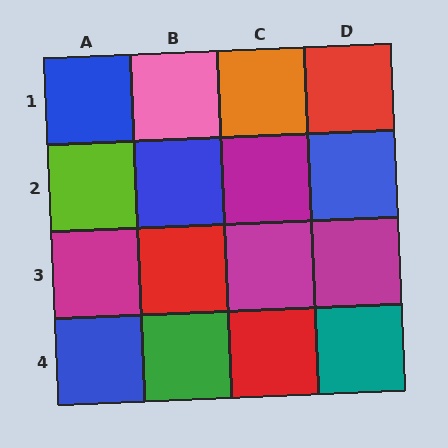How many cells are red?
3 cells are red.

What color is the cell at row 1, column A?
Blue.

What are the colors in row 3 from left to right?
Magenta, red, magenta, magenta.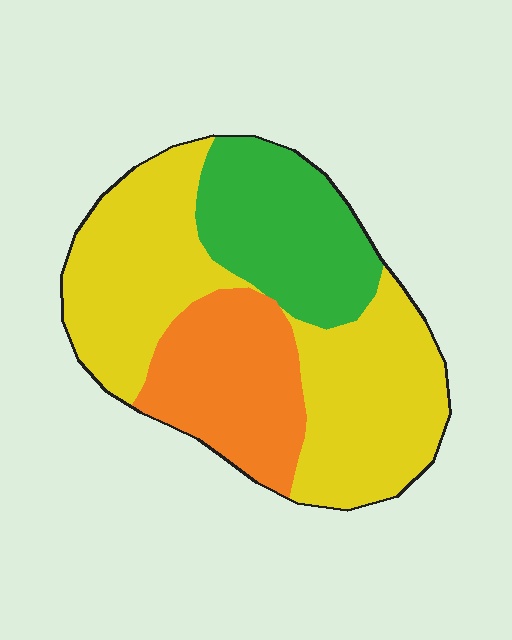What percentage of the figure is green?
Green covers 24% of the figure.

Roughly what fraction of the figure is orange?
Orange covers 23% of the figure.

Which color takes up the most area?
Yellow, at roughly 55%.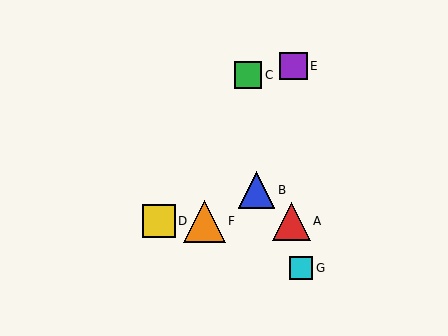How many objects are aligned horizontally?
3 objects (A, D, F) are aligned horizontally.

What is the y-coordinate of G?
Object G is at y≈268.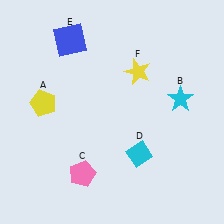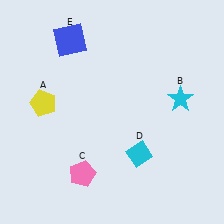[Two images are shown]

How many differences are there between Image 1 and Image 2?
There is 1 difference between the two images.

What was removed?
The yellow star (F) was removed in Image 2.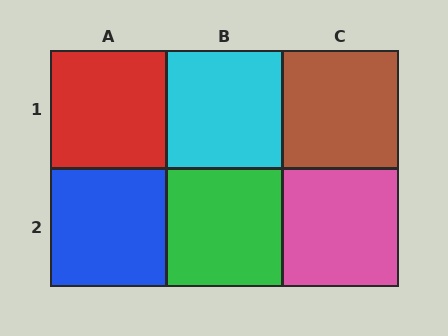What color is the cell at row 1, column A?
Red.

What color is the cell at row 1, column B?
Cyan.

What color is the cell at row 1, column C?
Brown.